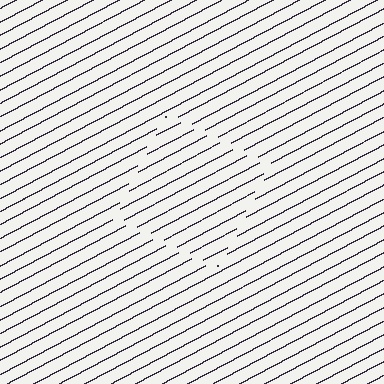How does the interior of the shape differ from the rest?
The interior of the shape contains the same grating, shifted by half a period — the contour is defined by the phase discontinuity where line-ends from the inner and outer gratings abut.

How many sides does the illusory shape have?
4 sides — the line-ends trace a square.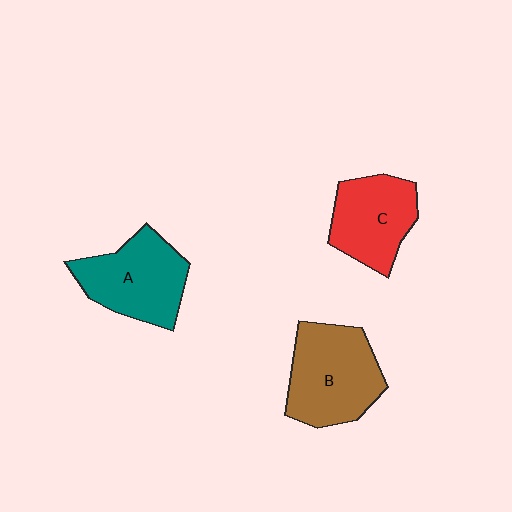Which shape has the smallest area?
Shape C (red).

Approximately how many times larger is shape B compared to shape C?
Approximately 1.2 times.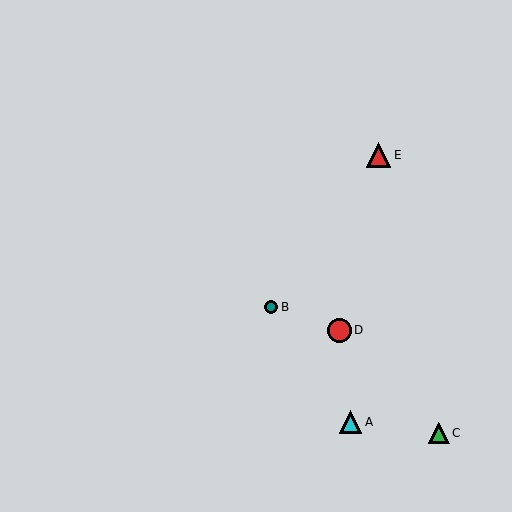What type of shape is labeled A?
Shape A is a cyan triangle.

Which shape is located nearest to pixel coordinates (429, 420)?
The green triangle (labeled C) at (439, 433) is nearest to that location.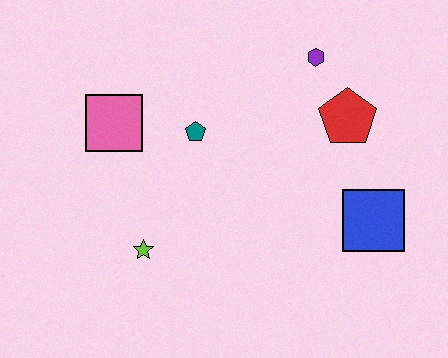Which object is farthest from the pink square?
The blue square is farthest from the pink square.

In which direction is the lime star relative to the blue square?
The lime star is to the left of the blue square.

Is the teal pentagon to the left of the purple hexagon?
Yes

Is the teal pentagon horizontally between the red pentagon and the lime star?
Yes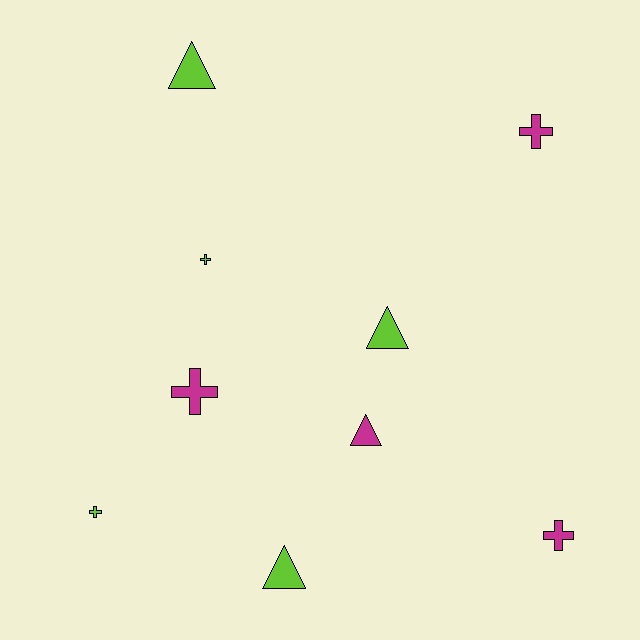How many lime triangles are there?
There are 3 lime triangles.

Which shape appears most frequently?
Cross, with 5 objects.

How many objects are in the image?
There are 9 objects.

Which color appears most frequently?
Lime, with 5 objects.